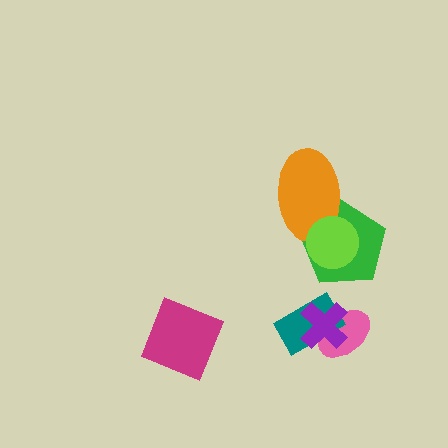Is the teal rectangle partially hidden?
Yes, it is partially covered by another shape.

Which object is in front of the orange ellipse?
The lime circle is in front of the orange ellipse.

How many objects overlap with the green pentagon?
2 objects overlap with the green pentagon.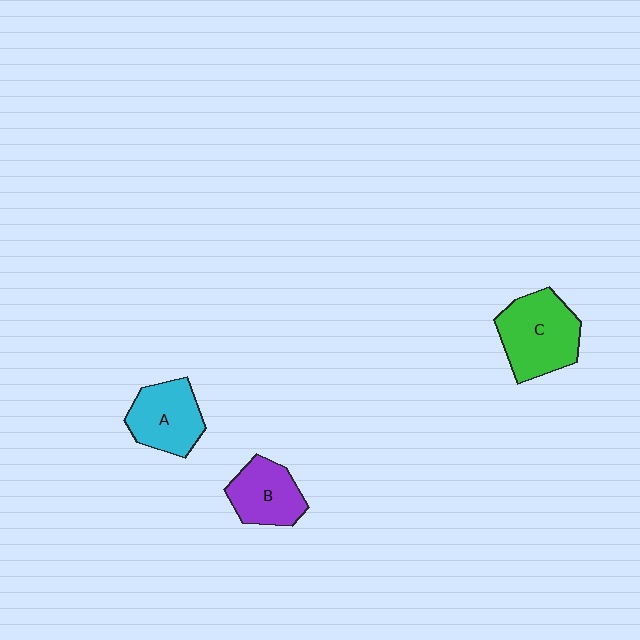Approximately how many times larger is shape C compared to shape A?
Approximately 1.3 times.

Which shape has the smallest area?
Shape B (purple).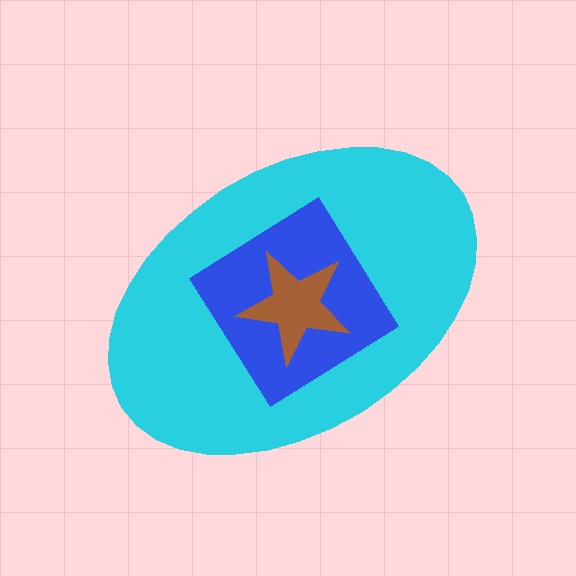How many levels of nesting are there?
3.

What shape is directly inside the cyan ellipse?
The blue diamond.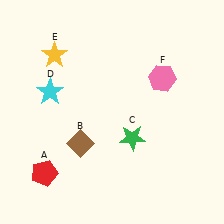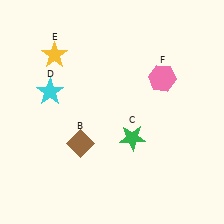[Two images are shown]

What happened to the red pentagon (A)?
The red pentagon (A) was removed in Image 2. It was in the bottom-left area of Image 1.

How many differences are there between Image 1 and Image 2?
There is 1 difference between the two images.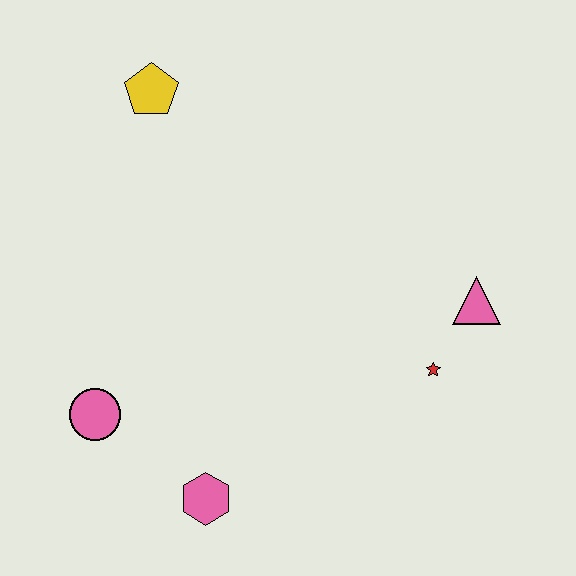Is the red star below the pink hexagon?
No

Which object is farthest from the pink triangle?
The pink circle is farthest from the pink triangle.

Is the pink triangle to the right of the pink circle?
Yes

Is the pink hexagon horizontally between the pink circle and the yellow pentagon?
No